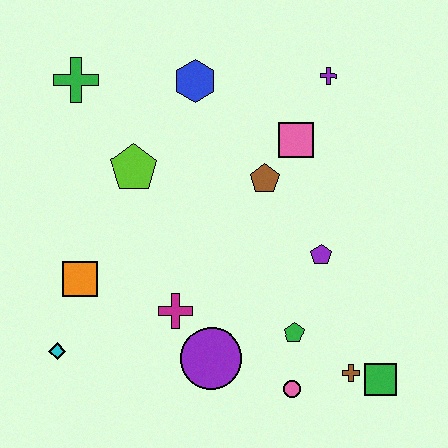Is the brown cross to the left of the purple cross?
No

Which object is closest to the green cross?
The lime pentagon is closest to the green cross.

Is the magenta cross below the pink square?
Yes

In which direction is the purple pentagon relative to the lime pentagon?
The purple pentagon is to the right of the lime pentagon.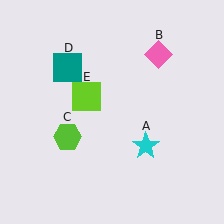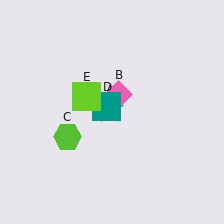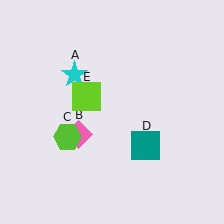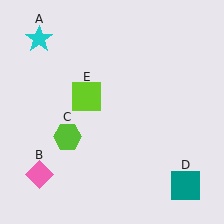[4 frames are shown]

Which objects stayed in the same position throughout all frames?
Lime hexagon (object C) and lime square (object E) remained stationary.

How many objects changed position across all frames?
3 objects changed position: cyan star (object A), pink diamond (object B), teal square (object D).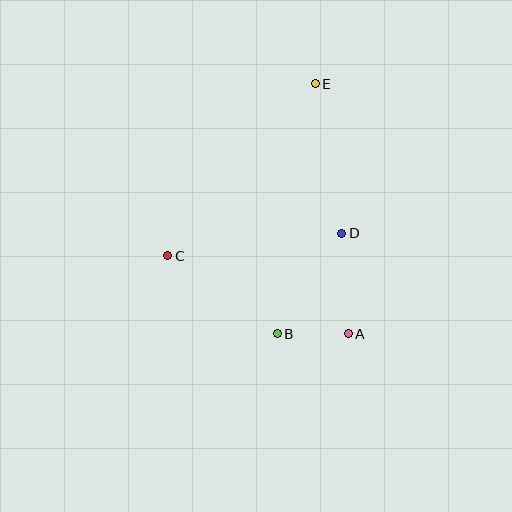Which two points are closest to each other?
Points A and B are closest to each other.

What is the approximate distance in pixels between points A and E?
The distance between A and E is approximately 252 pixels.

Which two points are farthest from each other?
Points B and E are farthest from each other.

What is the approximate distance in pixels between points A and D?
The distance between A and D is approximately 101 pixels.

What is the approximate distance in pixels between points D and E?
The distance between D and E is approximately 152 pixels.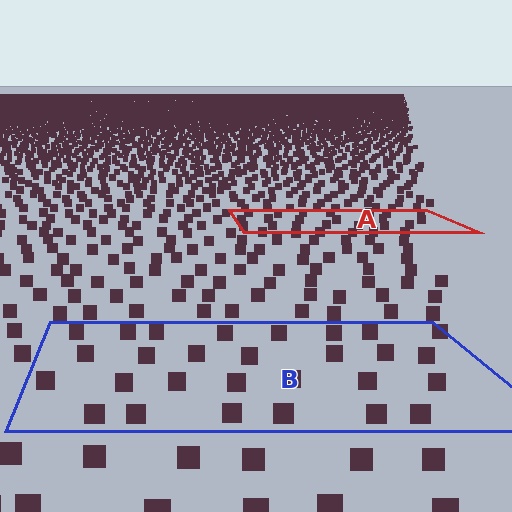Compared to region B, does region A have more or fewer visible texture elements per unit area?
Region A has more texture elements per unit area — they are packed more densely because it is farther away.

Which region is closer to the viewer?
Region B is closer. The texture elements there are larger and more spread out.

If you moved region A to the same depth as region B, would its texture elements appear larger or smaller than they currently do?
They would appear larger. At a closer depth, the same texture elements are projected at a bigger on-screen size.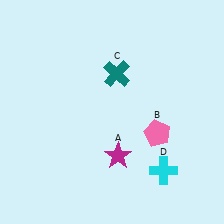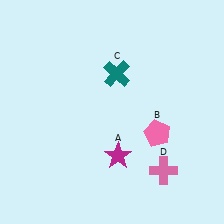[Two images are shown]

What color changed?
The cross (D) changed from cyan in Image 1 to pink in Image 2.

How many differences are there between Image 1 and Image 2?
There is 1 difference between the two images.